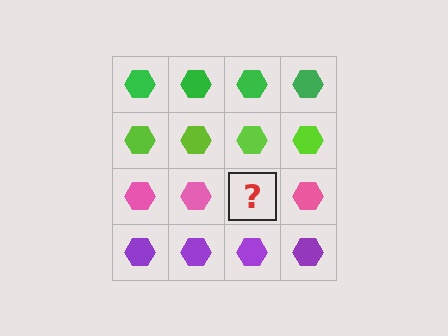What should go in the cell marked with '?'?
The missing cell should contain a pink hexagon.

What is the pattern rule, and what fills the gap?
The rule is that each row has a consistent color. The gap should be filled with a pink hexagon.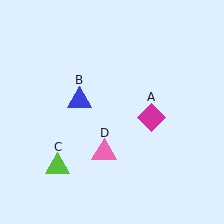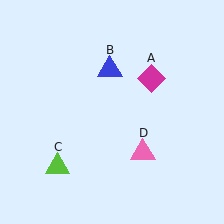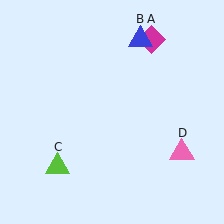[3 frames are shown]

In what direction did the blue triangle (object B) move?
The blue triangle (object B) moved up and to the right.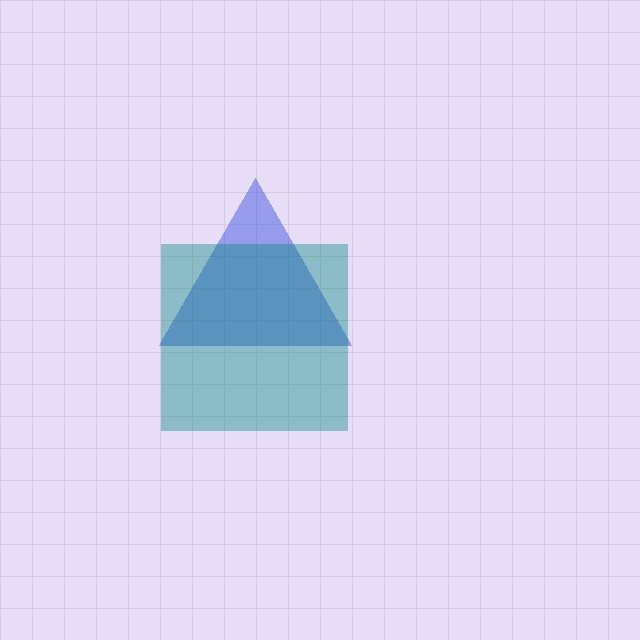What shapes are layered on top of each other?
The layered shapes are: a blue triangle, a teal square.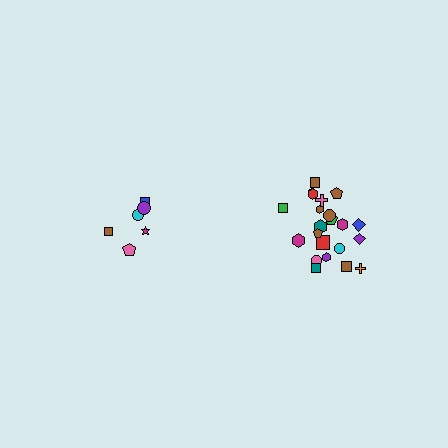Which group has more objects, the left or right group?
The right group.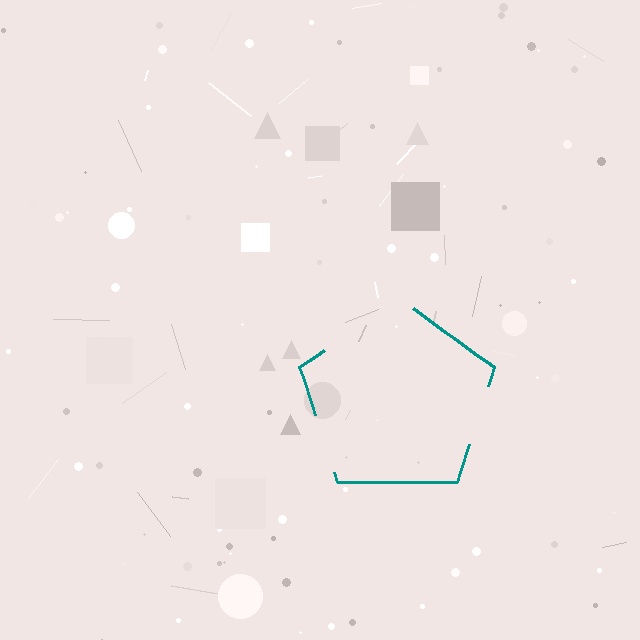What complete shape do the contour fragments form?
The contour fragments form a pentagon.